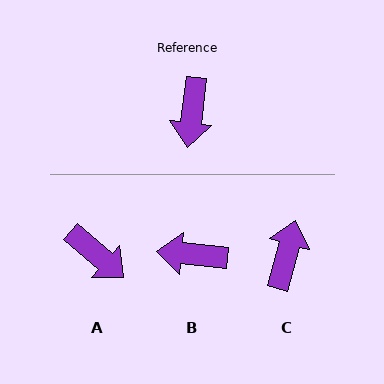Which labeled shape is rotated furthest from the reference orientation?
C, about 172 degrees away.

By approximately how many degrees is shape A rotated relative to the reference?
Approximately 56 degrees counter-clockwise.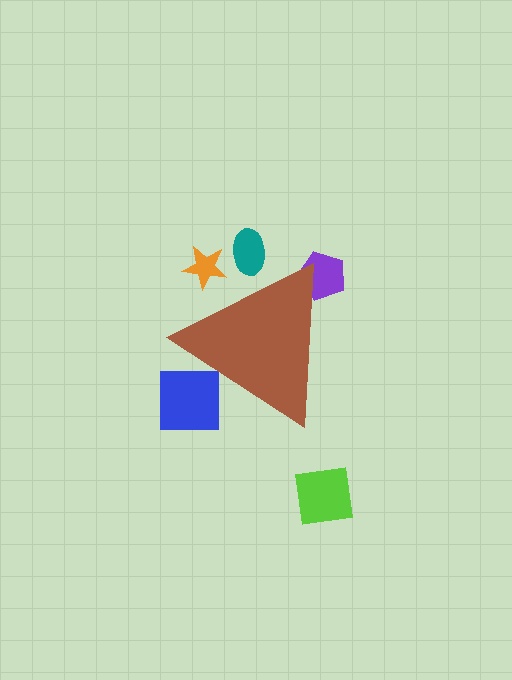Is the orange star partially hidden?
Yes, the orange star is partially hidden behind the brown triangle.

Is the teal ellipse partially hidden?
Yes, the teal ellipse is partially hidden behind the brown triangle.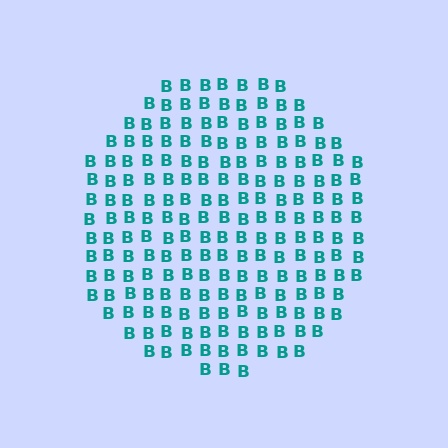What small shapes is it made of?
It is made of small letter B's.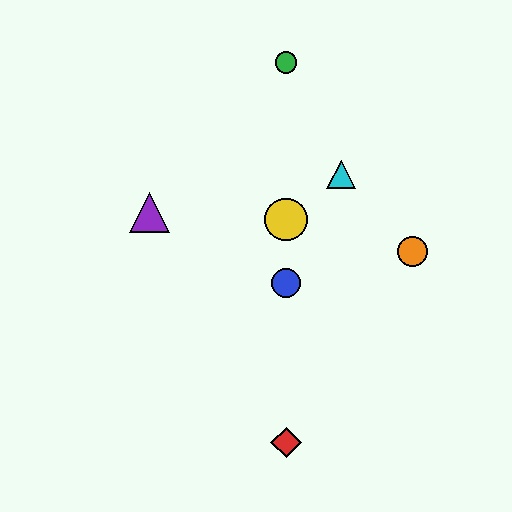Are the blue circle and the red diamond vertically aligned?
Yes, both are at x≈286.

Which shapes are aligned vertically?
The red diamond, the blue circle, the green circle, the yellow circle are aligned vertically.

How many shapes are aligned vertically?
4 shapes (the red diamond, the blue circle, the green circle, the yellow circle) are aligned vertically.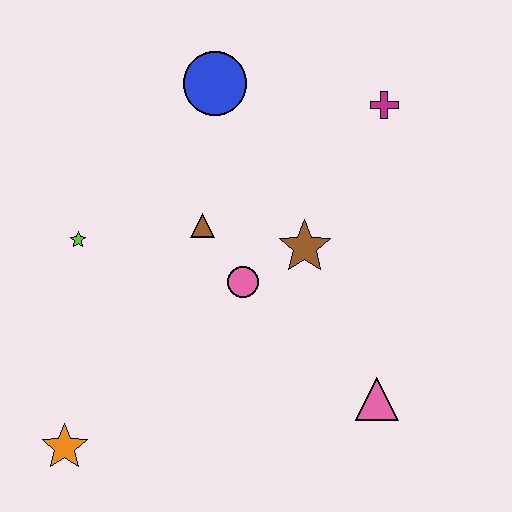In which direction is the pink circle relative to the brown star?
The pink circle is to the left of the brown star.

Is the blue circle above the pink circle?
Yes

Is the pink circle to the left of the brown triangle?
No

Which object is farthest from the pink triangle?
The blue circle is farthest from the pink triangle.